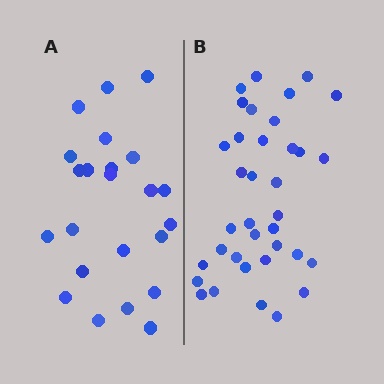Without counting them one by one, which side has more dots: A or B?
Region B (the right region) has more dots.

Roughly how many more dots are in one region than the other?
Region B has approximately 15 more dots than region A.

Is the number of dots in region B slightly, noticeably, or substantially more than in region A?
Region B has substantially more. The ratio is roughly 1.6 to 1.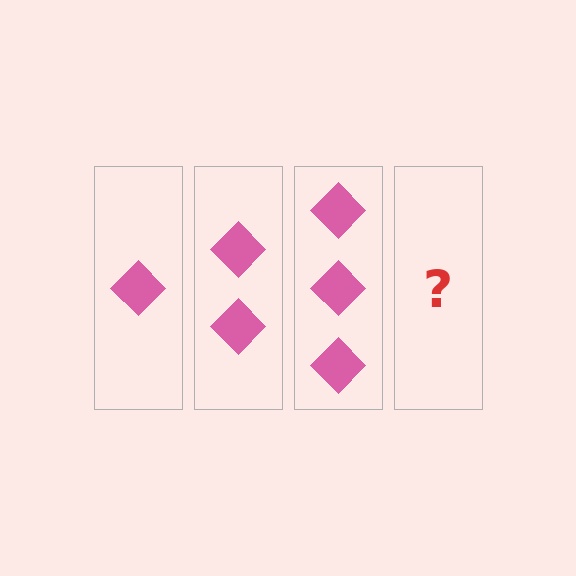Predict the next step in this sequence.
The next step is 4 diamonds.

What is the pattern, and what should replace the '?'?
The pattern is that each step adds one more diamond. The '?' should be 4 diamonds.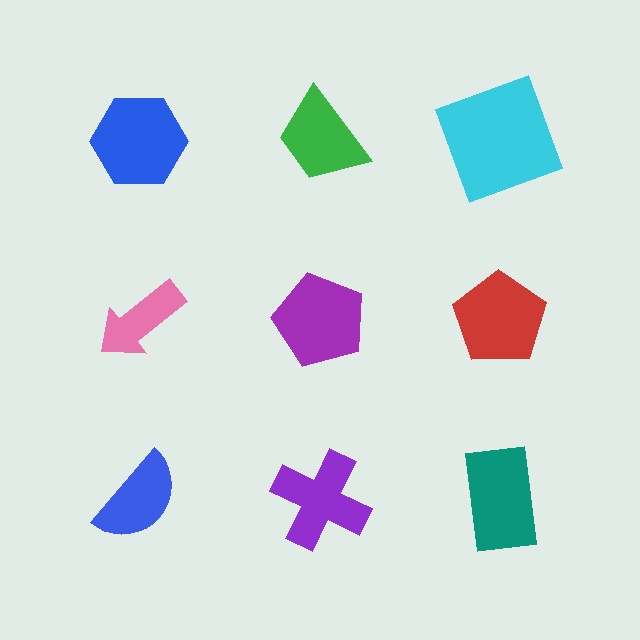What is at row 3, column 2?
A purple cross.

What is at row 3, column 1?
A blue semicircle.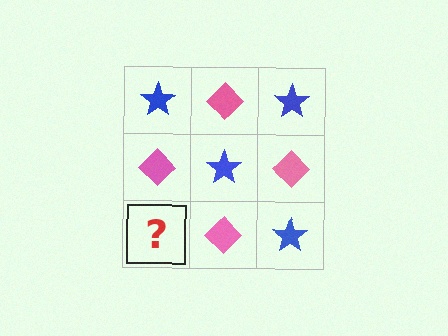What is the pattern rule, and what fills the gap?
The rule is that it alternates blue star and pink diamond in a checkerboard pattern. The gap should be filled with a blue star.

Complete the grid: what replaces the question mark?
The question mark should be replaced with a blue star.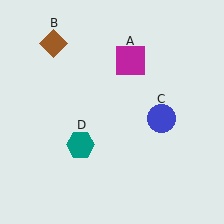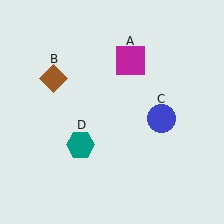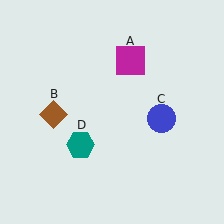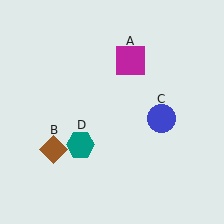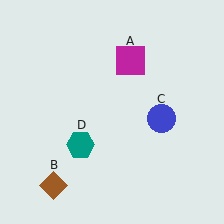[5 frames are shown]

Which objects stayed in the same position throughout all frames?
Magenta square (object A) and blue circle (object C) and teal hexagon (object D) remained stationary.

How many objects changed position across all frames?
1 object changed position: brown diamond (object B).